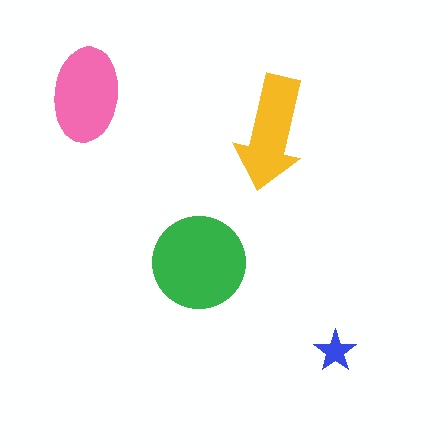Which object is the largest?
The green circle.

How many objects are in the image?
There are 4 objects in the image.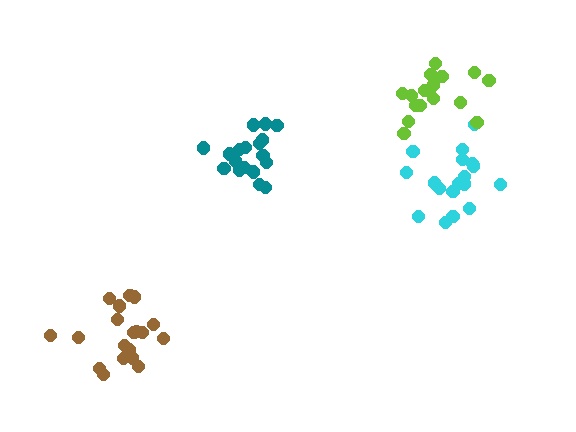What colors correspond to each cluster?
The clusters are colored: cyan, brown, teal, lime.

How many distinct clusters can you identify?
There are 4 distinct clusters.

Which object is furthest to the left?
The brown cluster is leftmost.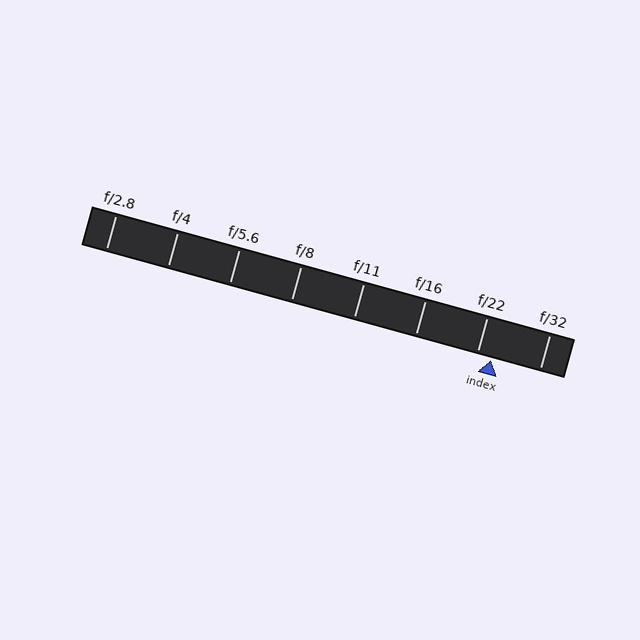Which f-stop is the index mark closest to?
The index mark is closest to f/22.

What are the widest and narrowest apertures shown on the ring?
The widest aperture shown is f/2.8 and the narrowest is f/32.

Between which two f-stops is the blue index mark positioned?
The index mark is between f/22 and f/32.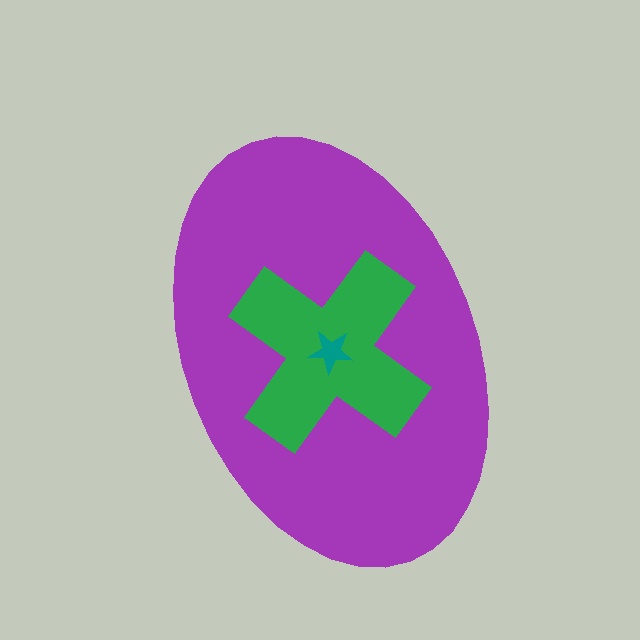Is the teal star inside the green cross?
Yes.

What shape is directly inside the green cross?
The teal star.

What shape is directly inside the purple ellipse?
The green cross.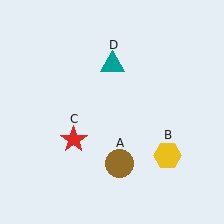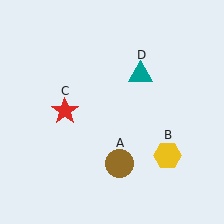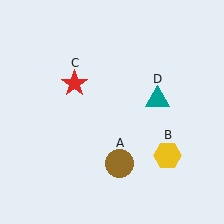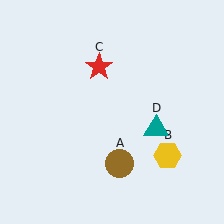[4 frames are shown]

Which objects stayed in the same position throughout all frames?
Brown circle (object A) and yellow hexagon (object B) remained stationary.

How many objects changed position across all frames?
2 objects changed position: red star (object C), teal triangle (object D).